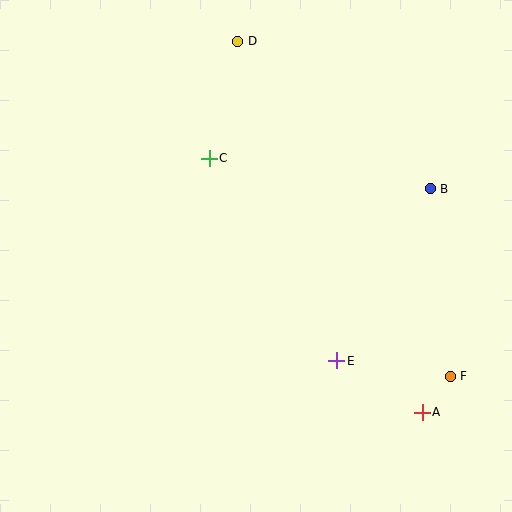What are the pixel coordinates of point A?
Point A is at (422, 412).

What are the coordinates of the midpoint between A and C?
The midpoint between A and C is at (316, 285).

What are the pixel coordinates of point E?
Point E is at (337, 361).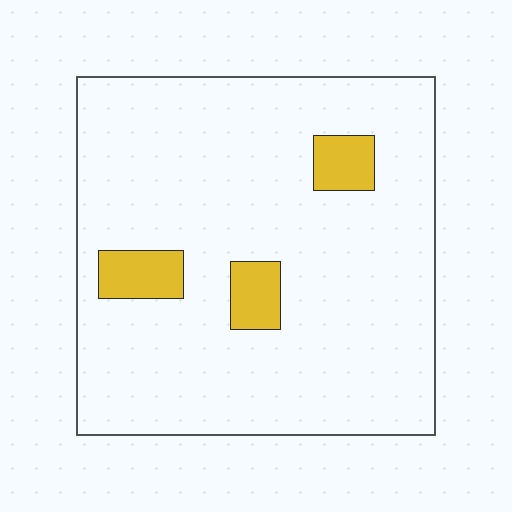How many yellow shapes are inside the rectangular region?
3.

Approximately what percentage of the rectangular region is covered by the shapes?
Approximately 10%.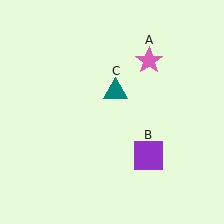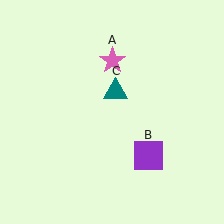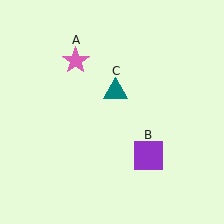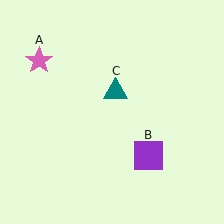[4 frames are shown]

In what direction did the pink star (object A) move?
The pink star (object A) moved left.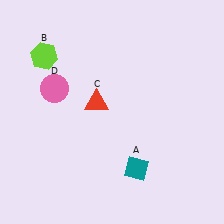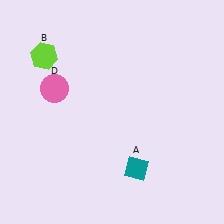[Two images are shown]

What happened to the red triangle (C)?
The red triangle (C) was removed in Image 2. It was in the top-left area of Image 1.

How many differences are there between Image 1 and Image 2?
There is 1 difference between the two images.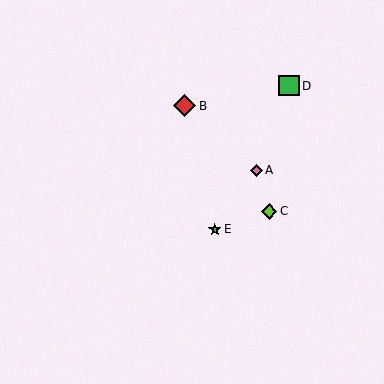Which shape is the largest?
The red diamond (labeled B) is the largest.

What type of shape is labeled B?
Shape B is a red diamond.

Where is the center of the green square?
The center of the green square is at (289, 86).